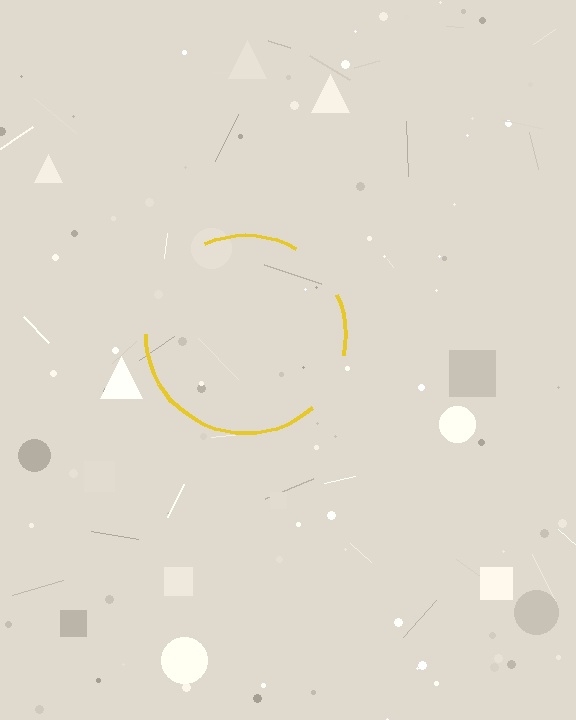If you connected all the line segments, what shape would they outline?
They would outline a circle.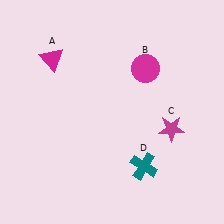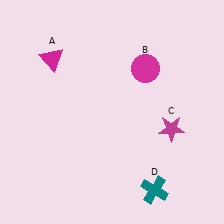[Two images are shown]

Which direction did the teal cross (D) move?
The teal cross (D) moved down.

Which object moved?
The teal cross (D) moved down.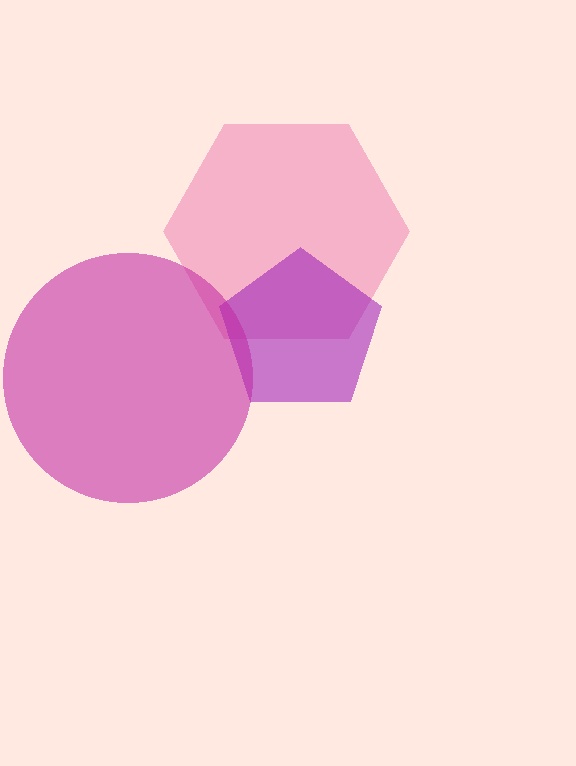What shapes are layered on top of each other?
The layered shapes are: a pink hexagon, a purple pentagon, a magenta circle.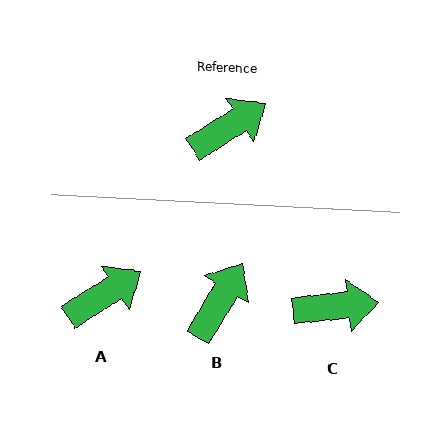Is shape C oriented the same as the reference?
No, it is off by about 26 degrees.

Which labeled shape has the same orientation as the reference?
A.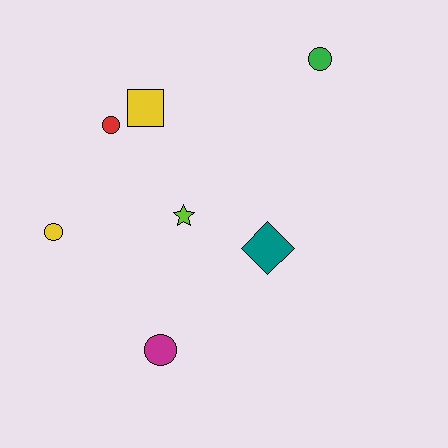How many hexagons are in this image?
There are no hexagons.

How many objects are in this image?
There are 7 objects.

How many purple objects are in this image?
There are no purple objects.